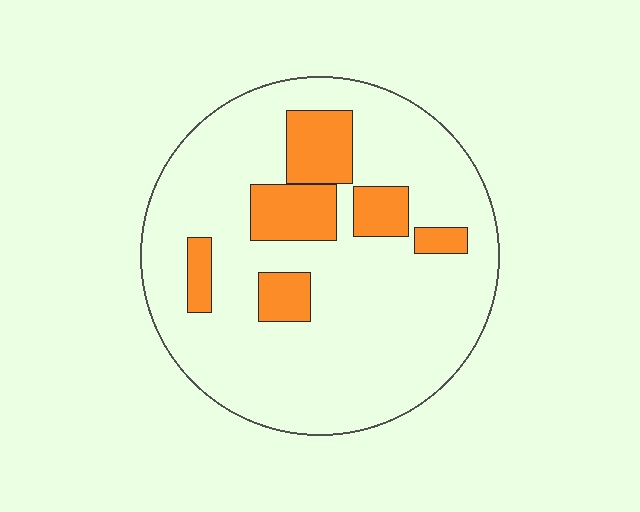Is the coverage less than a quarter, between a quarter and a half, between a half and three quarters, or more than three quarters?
Less than a quarter.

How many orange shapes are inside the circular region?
6.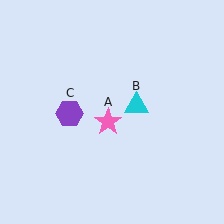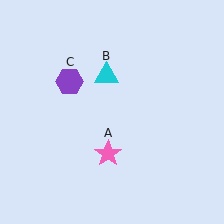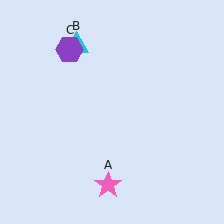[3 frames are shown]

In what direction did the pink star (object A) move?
The pink star (object A) moved down.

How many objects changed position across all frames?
3 objects changed position: pink star (object A), cyan triangle (object B), purple hexagon (object C).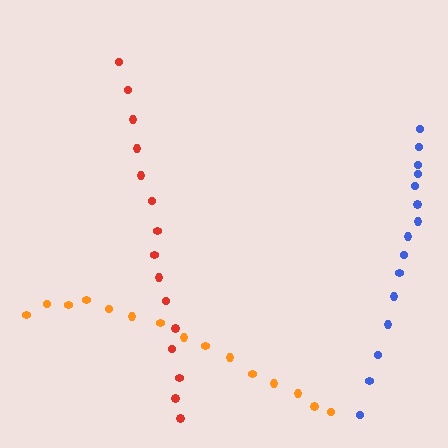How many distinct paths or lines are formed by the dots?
There are 3 distinct paths.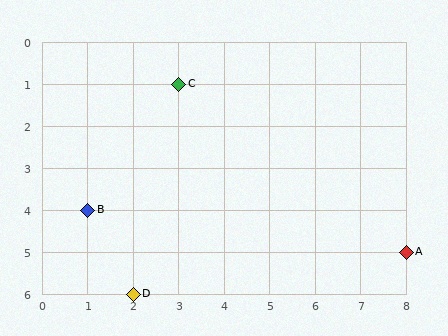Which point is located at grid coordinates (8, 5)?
Point A is at (8, 5).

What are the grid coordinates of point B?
Point B is at grid coordinates (1, 4).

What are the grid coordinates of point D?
Point D is at grid coordinates (2, 6).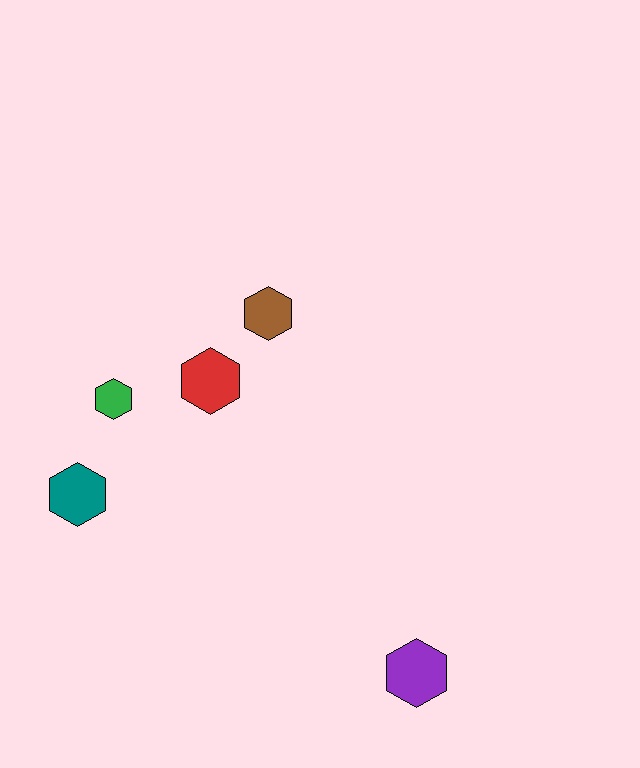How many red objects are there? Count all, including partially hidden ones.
There is 1 red object.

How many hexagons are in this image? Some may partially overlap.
There are 5 hexagons.